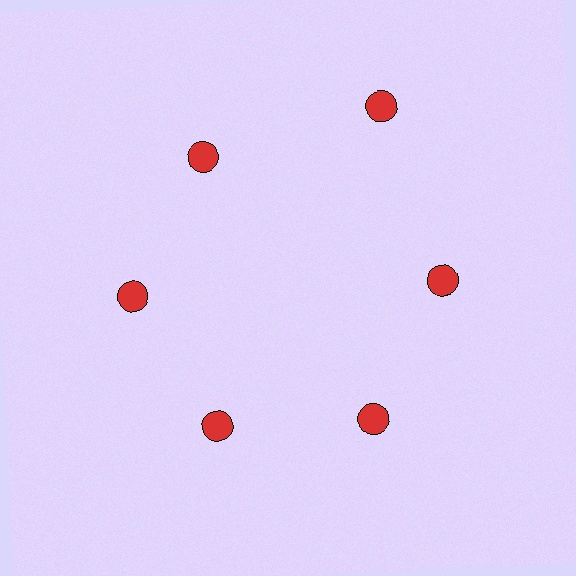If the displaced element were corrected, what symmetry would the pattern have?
It would have 6-fold rotational symmetry — the pattern would map onto itself every 60 degrees.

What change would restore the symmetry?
The symmetry would be restored by moving it inward, back onto the ring so that all 6 circles sit at equal angles and equal distance from the center.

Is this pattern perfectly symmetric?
No. The 6 red circles are arranged in a ring, but one element near the 1 o'clock position is pushed outward from the center, breaking the 6-fold rotational symmetry.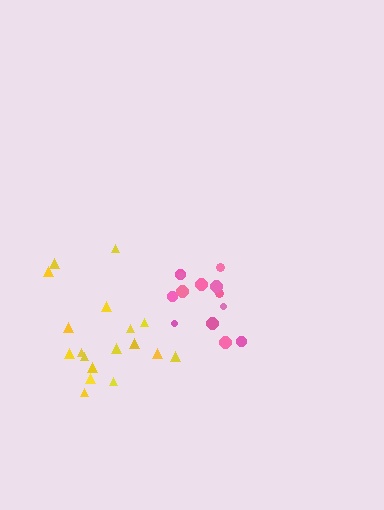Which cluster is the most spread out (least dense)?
Yellow.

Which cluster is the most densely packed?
Pink.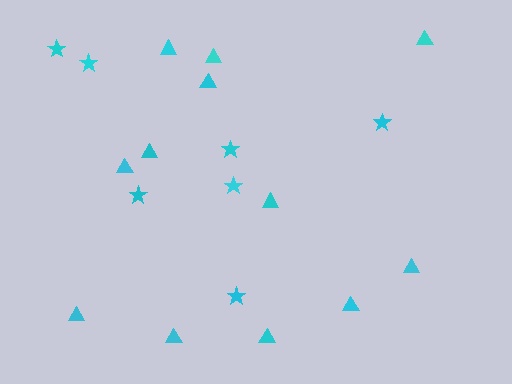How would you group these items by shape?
There are 2 groups: one group of stars (7) and one group of triangles (12).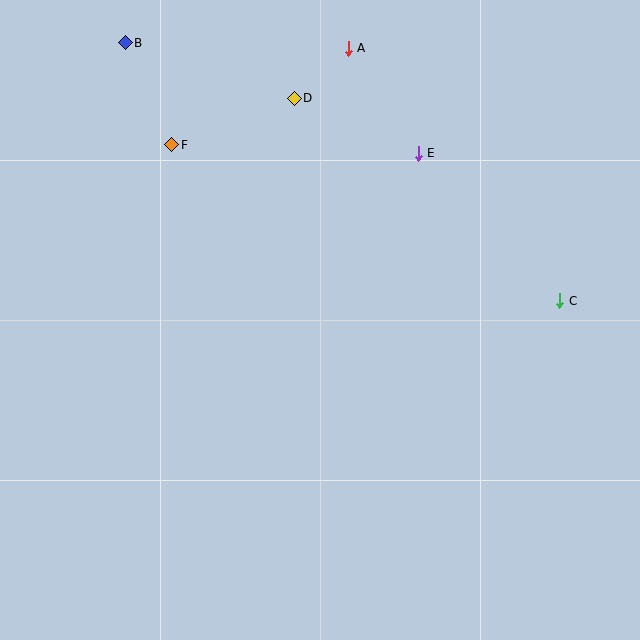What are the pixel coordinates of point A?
Point A is at (348, 48).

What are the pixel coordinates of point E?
Point E is at (418, 153).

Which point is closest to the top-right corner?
Point E is closest to the top-right corner.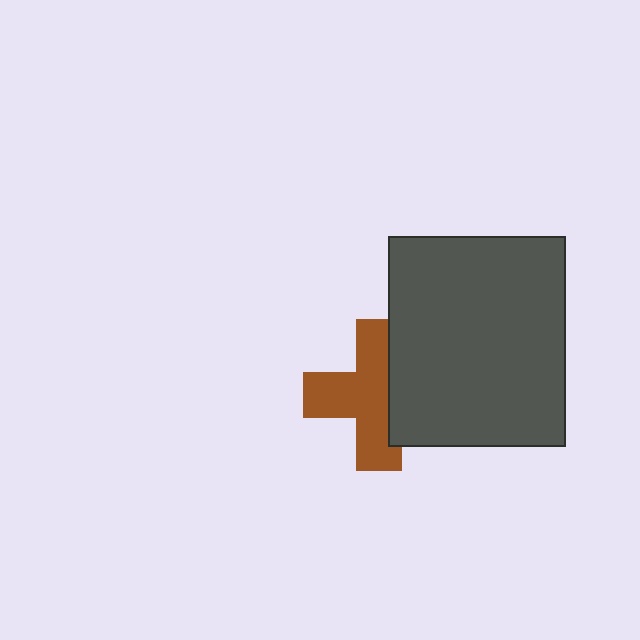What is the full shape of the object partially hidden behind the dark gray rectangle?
The partially hidden object is a brown cross.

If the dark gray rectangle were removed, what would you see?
You would see the complete brown cross.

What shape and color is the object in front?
The object in front is a dark gray rectangle.